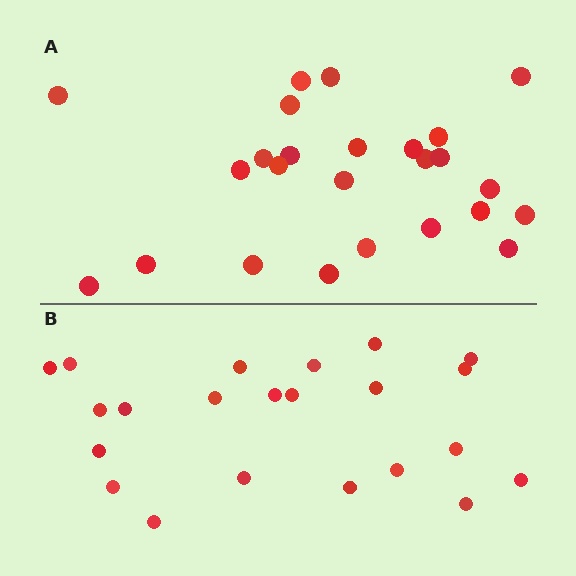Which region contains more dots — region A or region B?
Region A (the top region) has more dots.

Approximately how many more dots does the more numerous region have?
Region A has just a few more — roughly 2 or 3 more dots than region B.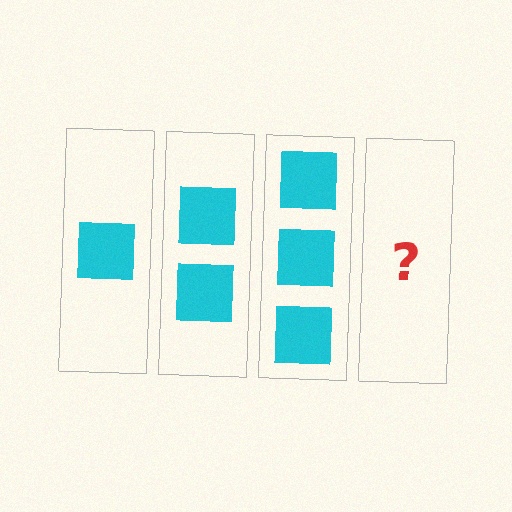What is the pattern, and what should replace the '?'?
The pattern is that each step adds one more square. The '?' should be 4 squares.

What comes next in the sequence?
The next element should be 4 squares.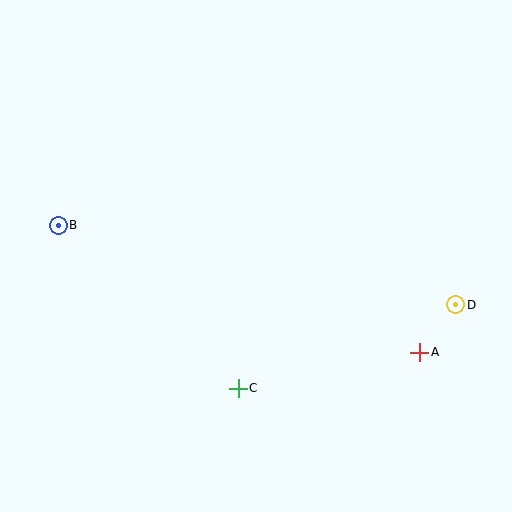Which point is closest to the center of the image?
Point C at (238, 388) is closest to the center.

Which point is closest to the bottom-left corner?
Point C is closest to the bottom-left corner.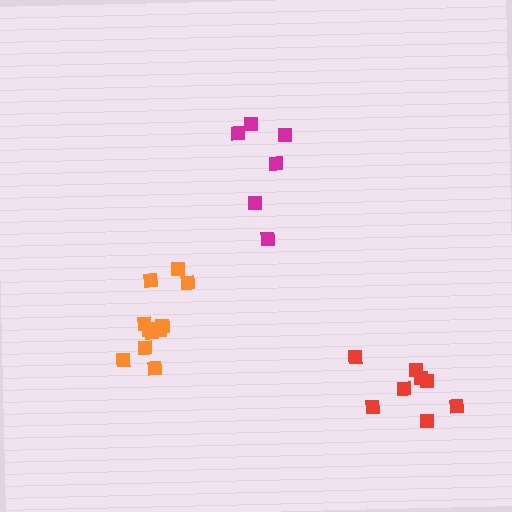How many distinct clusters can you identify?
There are 3 distinct clusters.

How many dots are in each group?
Group 1: 8 dots, Group 2: 6 dots, Group 3: 11 dots (25 total).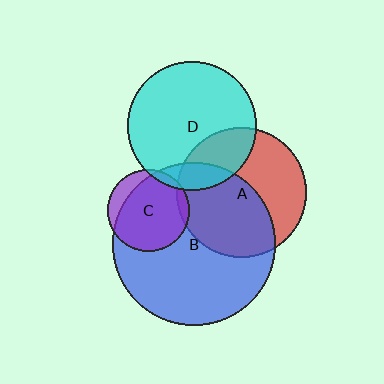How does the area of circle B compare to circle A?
Approximately 1.6 times.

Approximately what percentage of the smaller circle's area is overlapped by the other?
Approximately 5%.